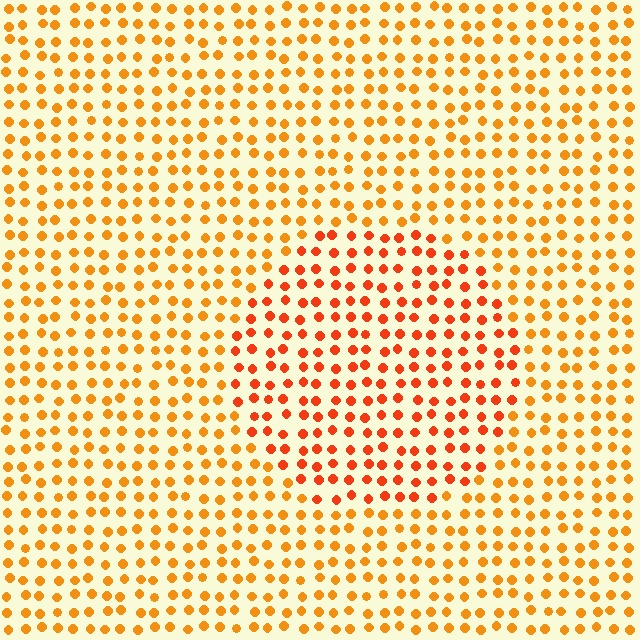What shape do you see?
I see a circle.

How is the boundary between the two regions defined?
The boundary is defined purely by a slight shift in hue (about 23 degrees). Spacing, size, and orientation are identical on both sides.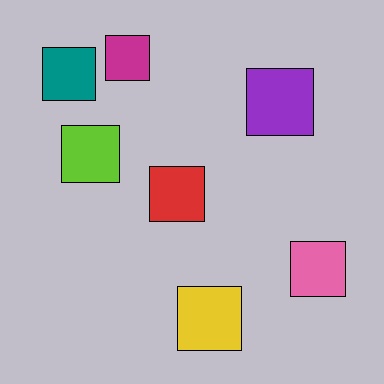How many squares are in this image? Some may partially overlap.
There are 7 squares.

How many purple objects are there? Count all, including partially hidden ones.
There is 1 purple object.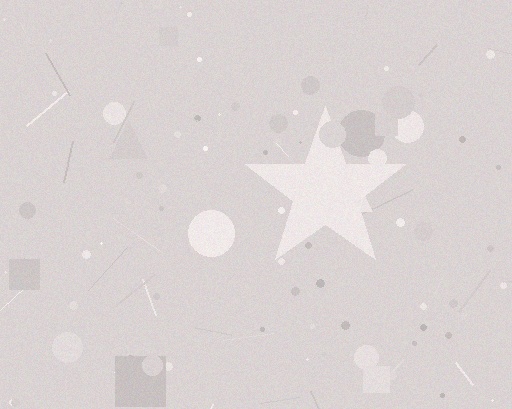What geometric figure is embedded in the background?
A star is embedded in the background.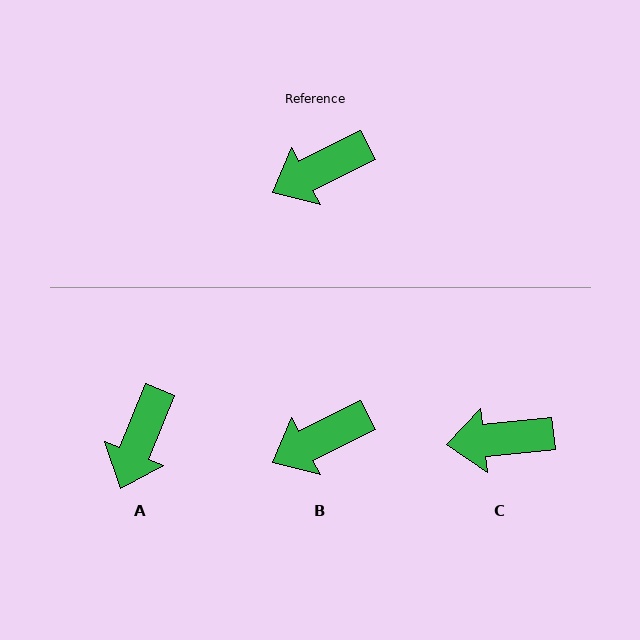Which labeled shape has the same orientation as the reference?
B.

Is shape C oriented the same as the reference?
No, it is off by about 20 degrees.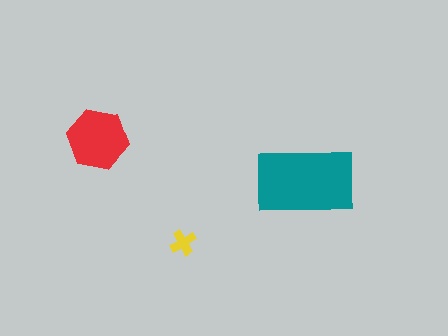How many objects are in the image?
There are 3 objects in the image.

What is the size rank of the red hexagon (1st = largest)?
2nd.